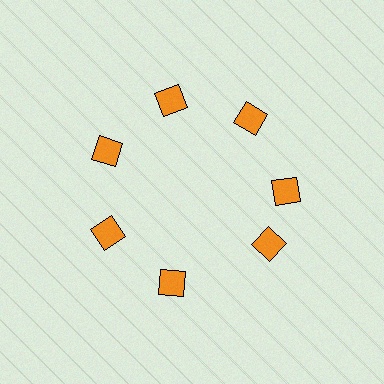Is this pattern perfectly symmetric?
No. The 7 orange squares are arranged in a ring, but one element near the 5 o'clock position is rotated out of alignment along the ring, breaking the 7-fold rotational symmetry.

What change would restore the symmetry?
The symmetry would be restored by rotating it back into even spacing with its neighbors so that all 7 squares sit at equal angles and equal distance from the center.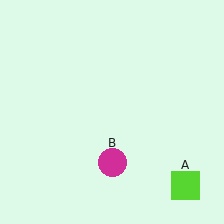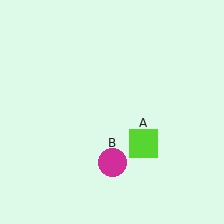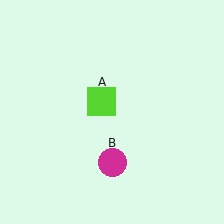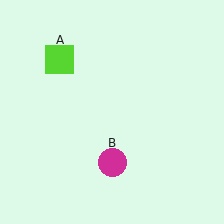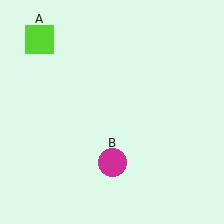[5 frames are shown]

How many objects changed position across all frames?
1 object changed position: lime square (object A).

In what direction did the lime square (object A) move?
The lime square (object A) moved up and to the left.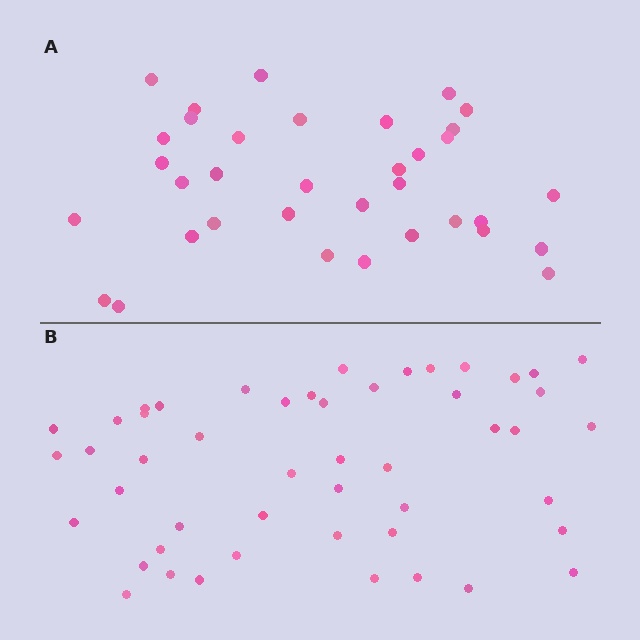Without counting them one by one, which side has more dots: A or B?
Region B (the bottom region) has more dots.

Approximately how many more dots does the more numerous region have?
Region B has approximately 15 more dots than region A.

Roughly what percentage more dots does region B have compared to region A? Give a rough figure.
About 40% more.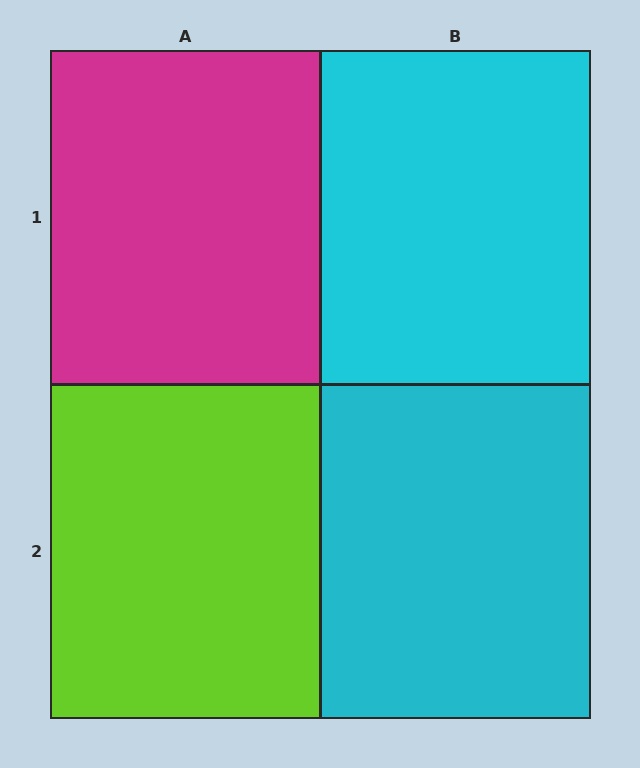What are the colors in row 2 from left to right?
Lime, cyan.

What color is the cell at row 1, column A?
Magenta.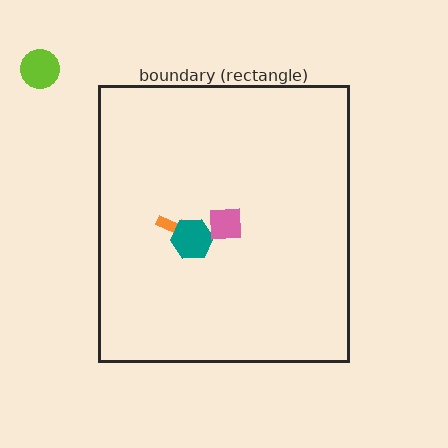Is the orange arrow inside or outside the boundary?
Inside.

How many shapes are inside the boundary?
3 inside, 1 outside.